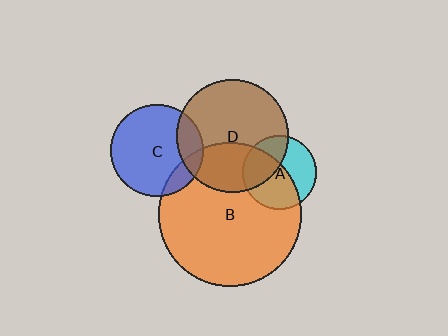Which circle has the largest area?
Circle B (orange).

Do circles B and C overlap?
Yes.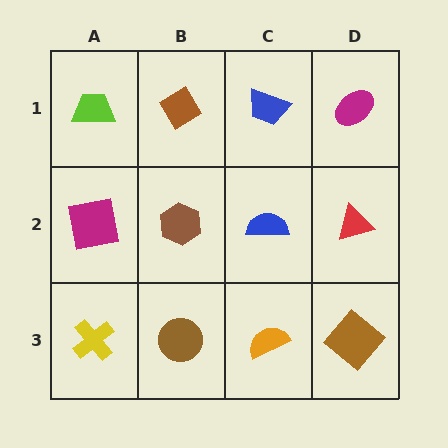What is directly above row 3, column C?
A blue semicircle.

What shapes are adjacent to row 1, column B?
A brown hexagon (row 2, column B), a lime trapezoid (row 1, column A), a blue trapezoid (row 1, column C).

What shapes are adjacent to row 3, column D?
A red triangle (row 2, column D), an orange semicircle (row 3, column C).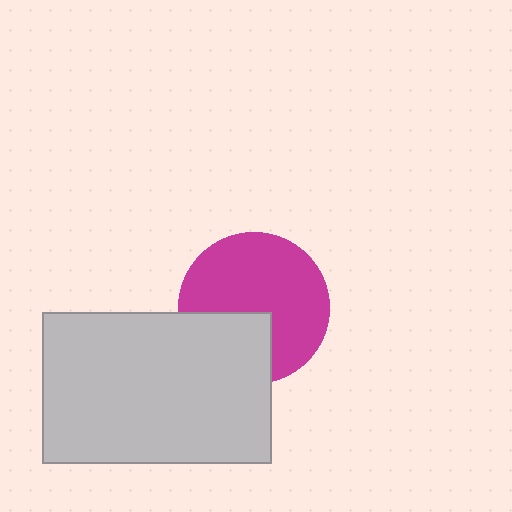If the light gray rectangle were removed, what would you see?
You would see the complete magenta circle.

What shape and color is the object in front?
The object in front is a light gray rectangle.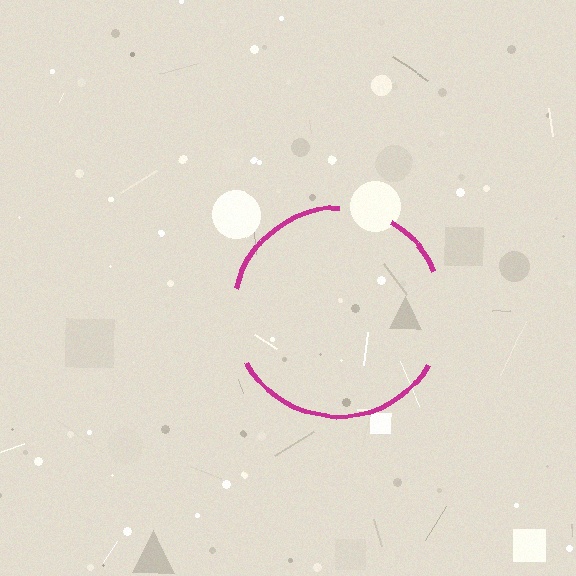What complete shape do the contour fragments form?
The contour fragments form a circle.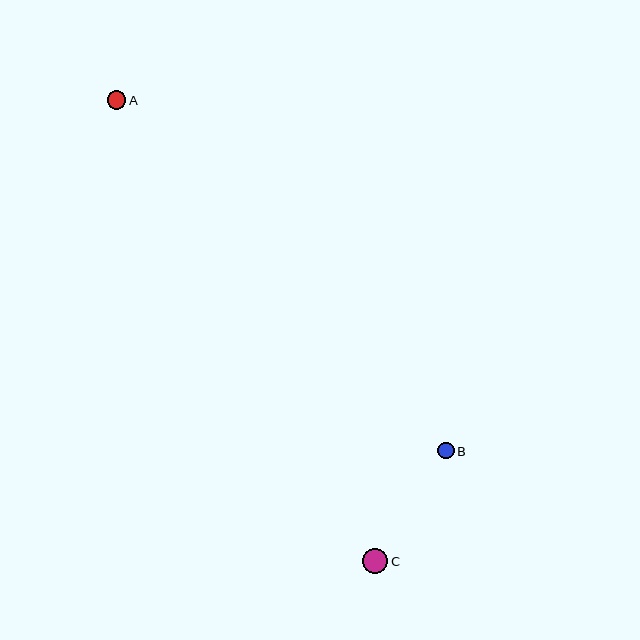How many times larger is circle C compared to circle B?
Circle C is approximately 1.5 times the size of circle B.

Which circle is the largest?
Circle C is the largest with a size of approximately 25 pixels.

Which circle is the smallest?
Circle B is the smallest with a size of approximately 16 pixels.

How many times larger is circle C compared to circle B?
Circle C is approximately 1.5 times the size of circle B.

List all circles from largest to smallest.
From largest to smallest: C, A, B.